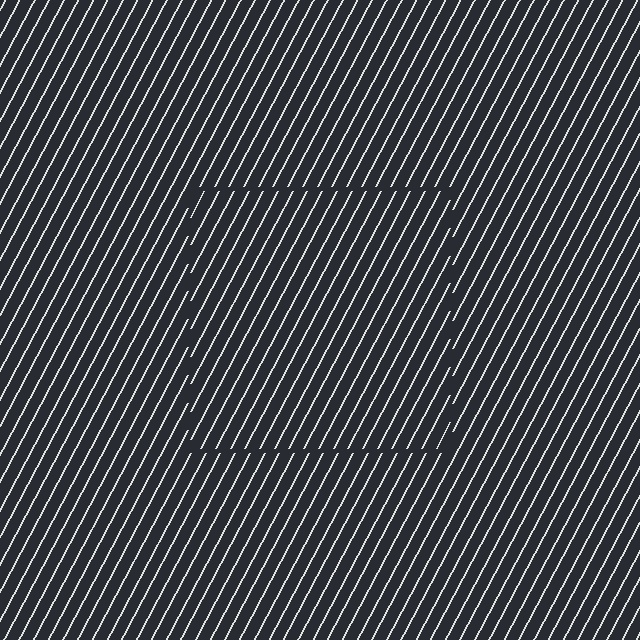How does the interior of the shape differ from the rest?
The interior of the shape contains the same grating, shifted by half a period — the contour is defined by the phase discontinuity where line-ends from the inner and outer gratings abut.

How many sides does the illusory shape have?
4 sides — the line-ends trace a square.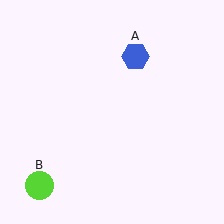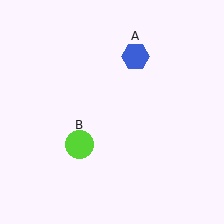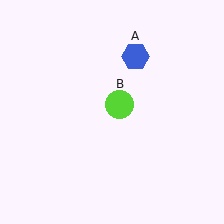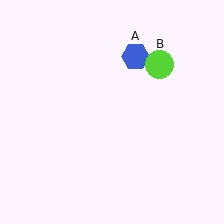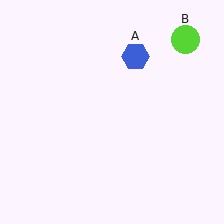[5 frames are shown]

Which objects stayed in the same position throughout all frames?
Blue hexagon (object A) remained stationary.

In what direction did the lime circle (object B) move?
The lime circle (object B) moved up and to the right.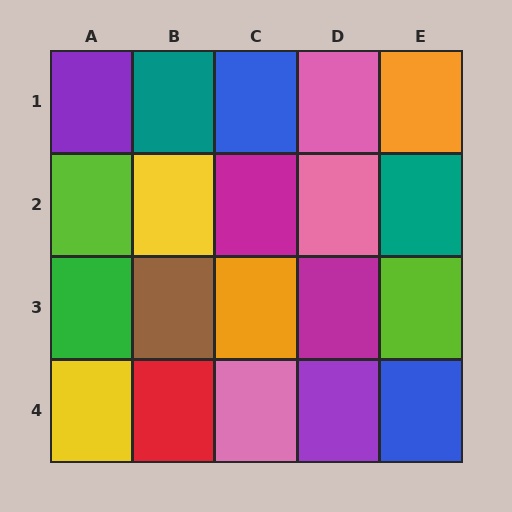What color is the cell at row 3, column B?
Brown.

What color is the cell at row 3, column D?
Magenta.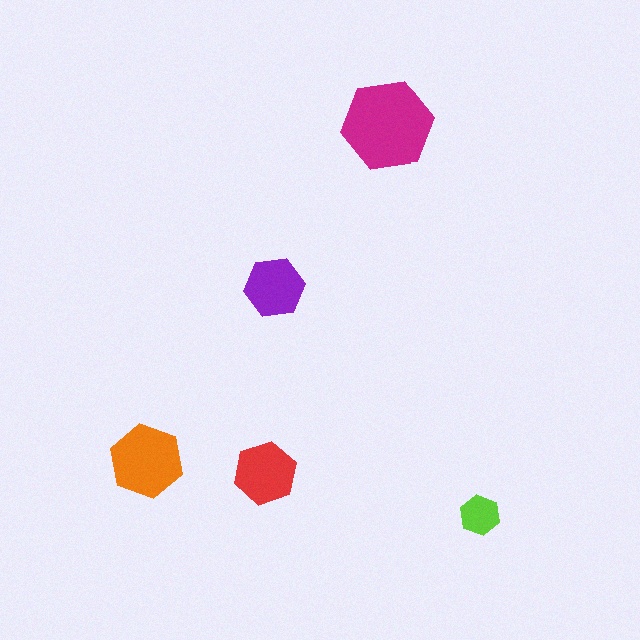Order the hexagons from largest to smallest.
the magenta one, the orange one, the red one, the purple one, the lime one.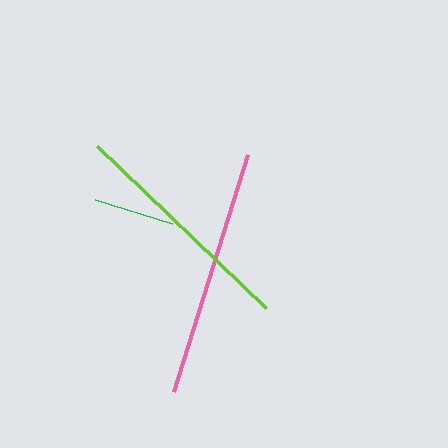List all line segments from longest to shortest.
From longest to shortest: pink, lime, green.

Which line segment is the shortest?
The green line is the shortest at approximately 81 pixels.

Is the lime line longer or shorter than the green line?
The lime line is longer than the green line.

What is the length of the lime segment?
The lime segment is approximately 234 pixels long.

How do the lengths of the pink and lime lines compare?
The pink and lime lines are approximately the same length.